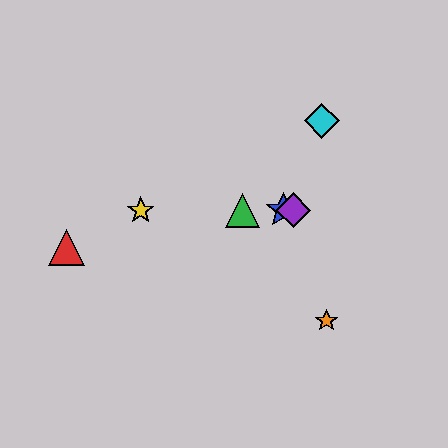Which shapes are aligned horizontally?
The blue star, the green triangle, the yellow star, the purple diamond are aligned horizontally.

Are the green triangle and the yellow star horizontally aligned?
Yes, both are at y≈210.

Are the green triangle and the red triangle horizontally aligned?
No, the green triangle is at y≈210 and the red triangle is at y≈247.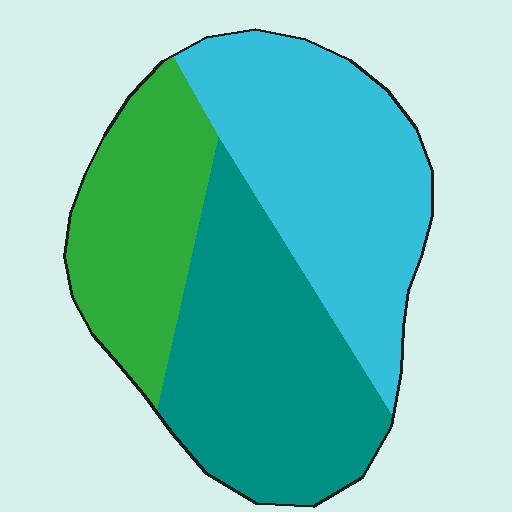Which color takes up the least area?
Green, at roughly 25%.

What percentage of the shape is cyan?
Cyan covers 38% of the shape.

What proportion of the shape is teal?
Teal covers around 35% of the shape.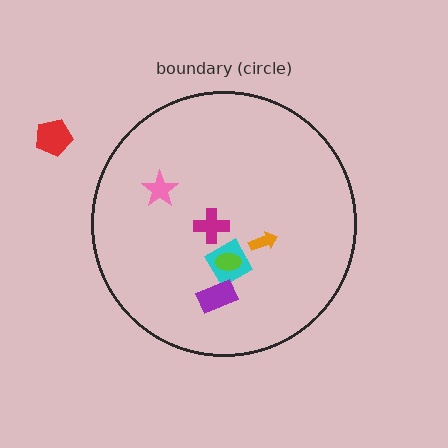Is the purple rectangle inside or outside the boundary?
Inside.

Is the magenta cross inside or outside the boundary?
Inside.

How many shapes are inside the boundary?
6 inside, 1 outside.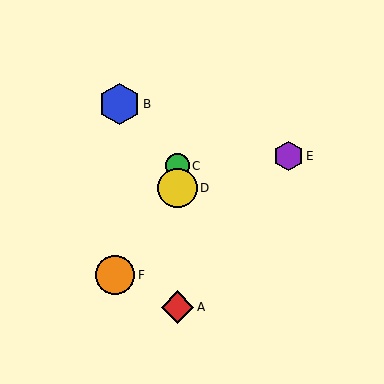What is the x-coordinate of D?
Object D is at x≈178.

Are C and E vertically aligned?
No, C is at x≈178 and E is at x≈289.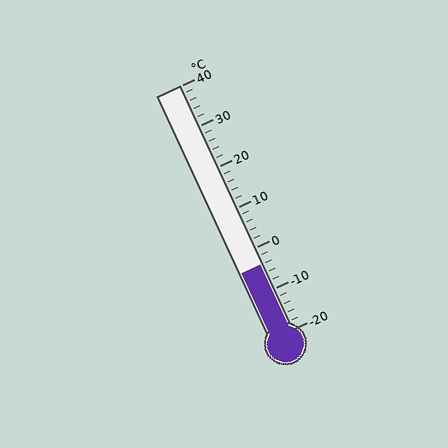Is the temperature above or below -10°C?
The temperature is above -10°C.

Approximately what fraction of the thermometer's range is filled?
The thermometer is filled to approximately 25% of its range.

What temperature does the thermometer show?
The thermometer shows approximately -4°C.